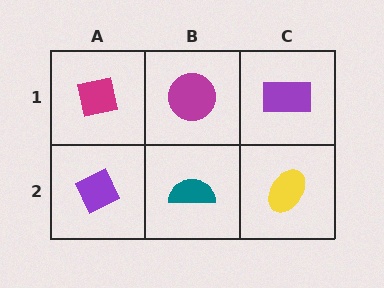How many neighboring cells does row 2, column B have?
3.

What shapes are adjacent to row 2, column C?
A purple rectangle (row 1, column C), a teal semicircle (row 2, column B).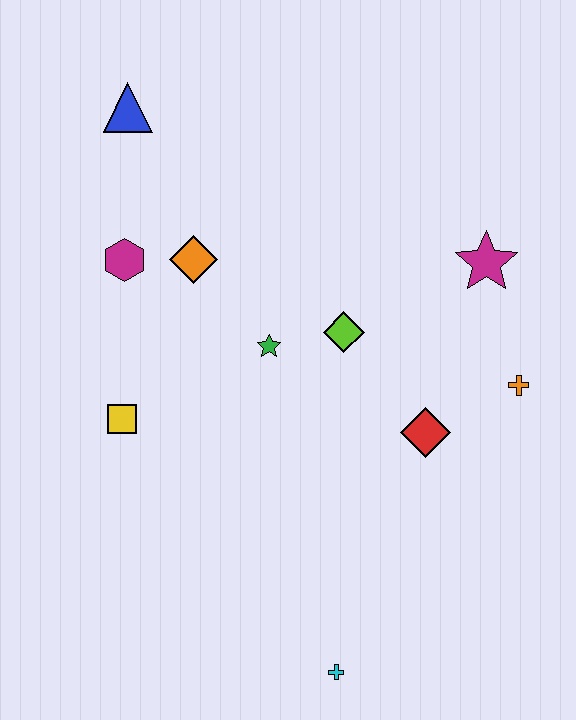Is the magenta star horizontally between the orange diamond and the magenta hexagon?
No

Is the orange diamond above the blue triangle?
No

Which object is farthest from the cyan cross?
The blue triangle is farthest from the cyan cross.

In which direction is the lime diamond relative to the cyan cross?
The lime diamond is above the cyan cross.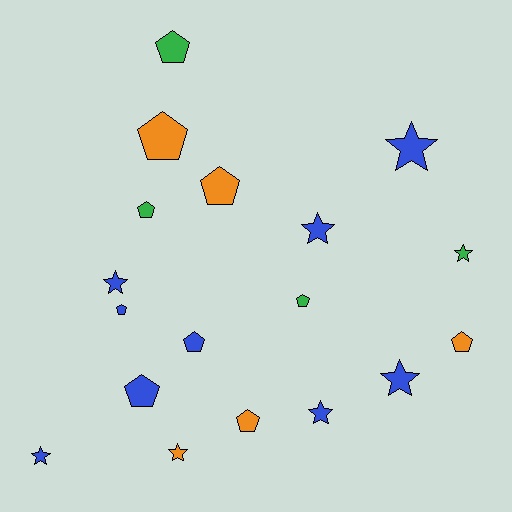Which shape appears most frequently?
Pentagon, with 10 objects.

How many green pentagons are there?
There are 3 green pentagons.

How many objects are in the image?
There are 18 objects.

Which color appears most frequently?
Blue, with 9 objects.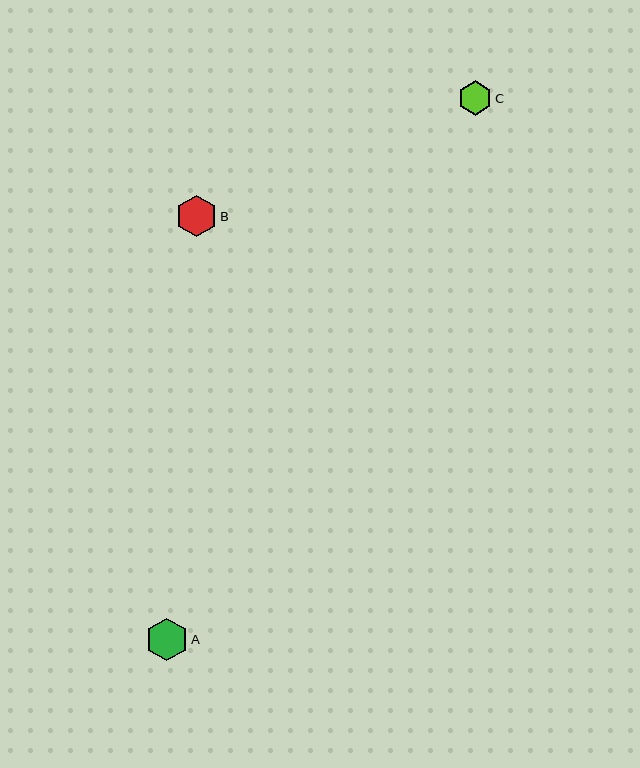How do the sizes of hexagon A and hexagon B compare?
Hexagon A and hexagon B are approximately the same size.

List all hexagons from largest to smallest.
From largest to smallest: A, B, C.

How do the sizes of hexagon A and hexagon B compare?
Hexagon A and hexagon B are approximately the same size.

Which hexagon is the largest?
Hexagon A is the largest with a size of approximately 43 pixels.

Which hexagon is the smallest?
Hexagon C is the smallest with a size of approximately 34 pixels.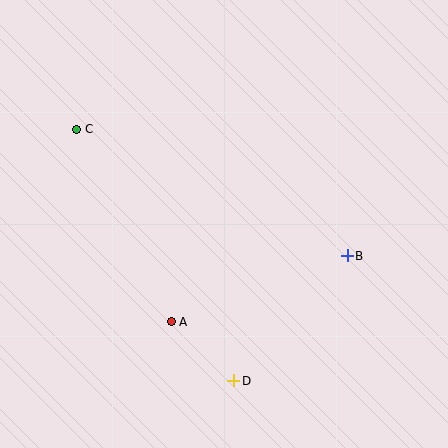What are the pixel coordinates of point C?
Point C is at (77, 129).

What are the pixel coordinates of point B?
Point B is at (347, 256).